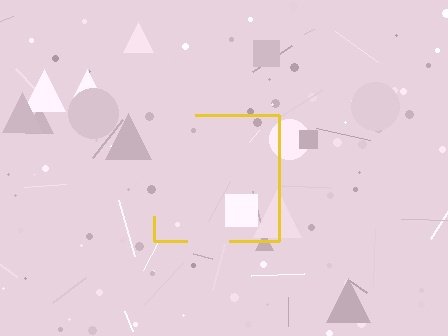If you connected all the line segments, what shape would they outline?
They would outline a square.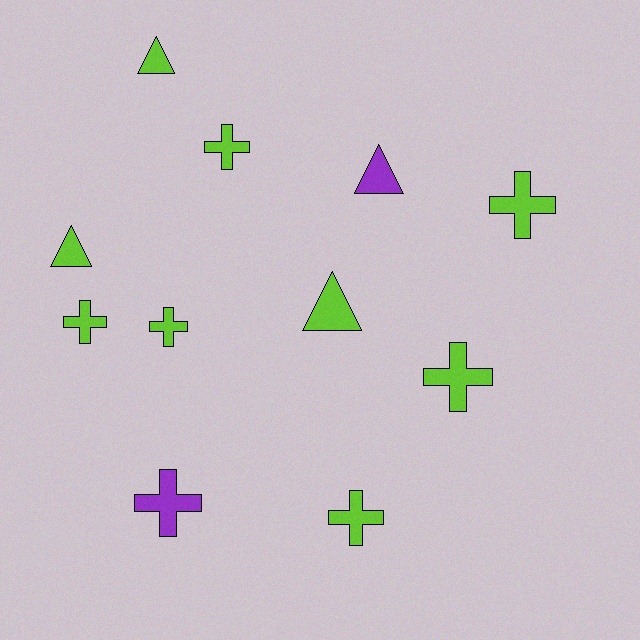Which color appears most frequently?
Lime, with 9 objects.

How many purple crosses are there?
There is 1 purple cross.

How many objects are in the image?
There are 11 objects.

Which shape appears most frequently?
Cross, with 7 objects.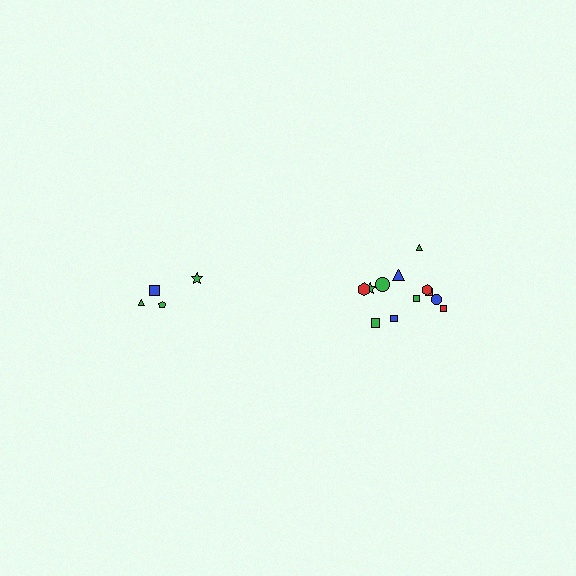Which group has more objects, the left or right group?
The right group.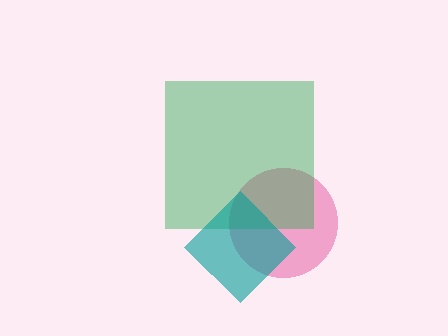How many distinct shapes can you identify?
There are 3 distinct shapes: a pink circle, a green square, a teal diamond.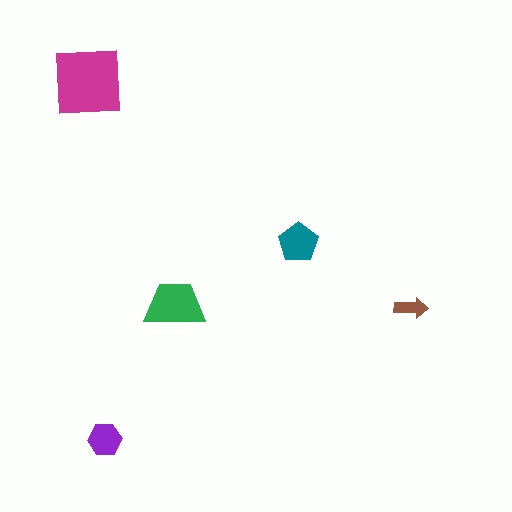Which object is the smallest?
The brown arrow.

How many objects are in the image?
There are 5 objects in the image.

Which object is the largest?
The magenta square.